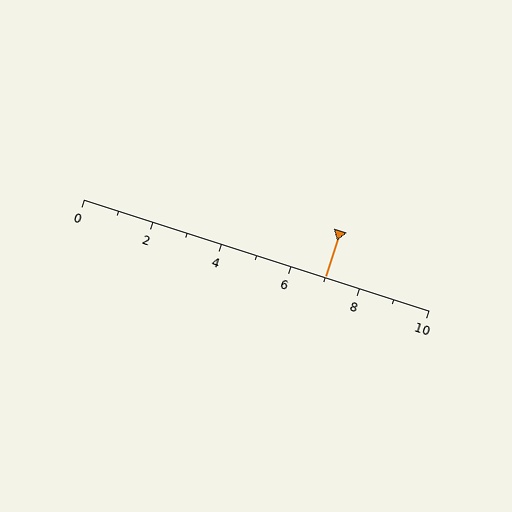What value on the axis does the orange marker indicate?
The marker indicates approximately 7.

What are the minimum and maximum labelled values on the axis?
The axis runs from 0 to 10.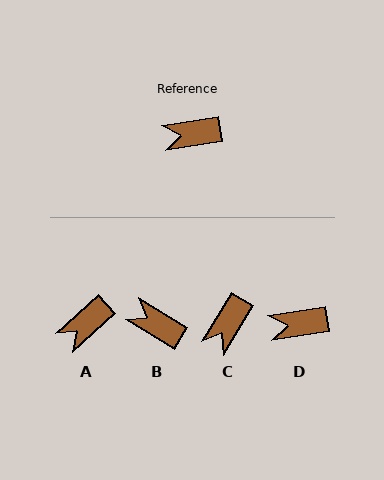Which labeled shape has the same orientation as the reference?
D.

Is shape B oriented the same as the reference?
No, it is off by about 40 degrees.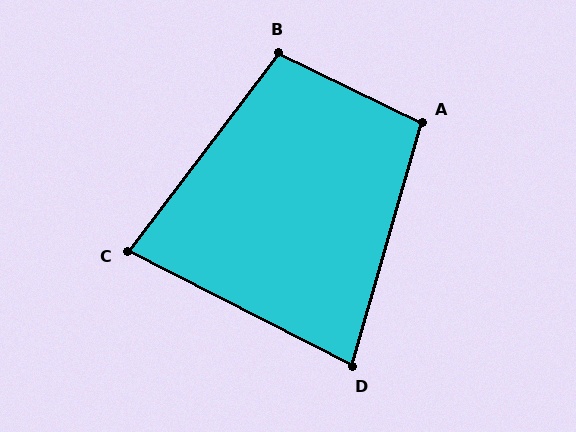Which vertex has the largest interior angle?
B, at approximately 101 degrees.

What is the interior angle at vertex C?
Approximately 80 degrees (acute).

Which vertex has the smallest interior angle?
D, at approximately 79 degrees.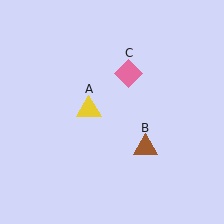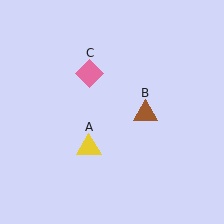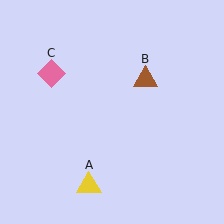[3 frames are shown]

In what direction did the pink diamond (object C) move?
The pink diamond (object C) moved left.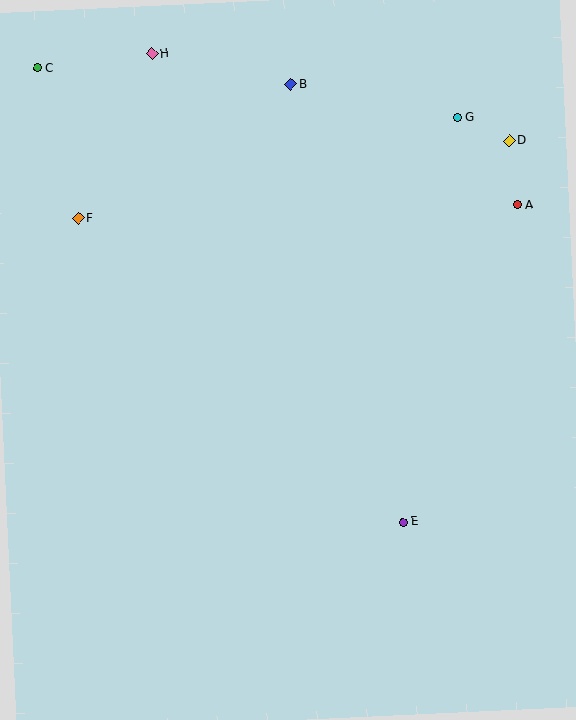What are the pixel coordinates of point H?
Point H is at (152, 54).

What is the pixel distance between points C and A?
The distance between C and A is 499 pixels.